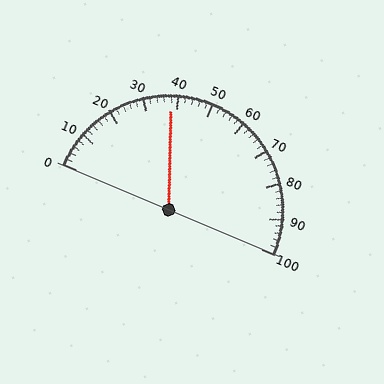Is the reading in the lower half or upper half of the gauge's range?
The reading is in the lower half of the range (0 to 100).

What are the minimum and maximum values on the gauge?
The gauge ranges from 0 to 100.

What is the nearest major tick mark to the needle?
The nearest major tick mark is 40.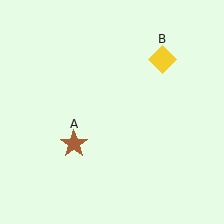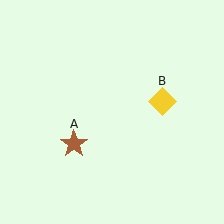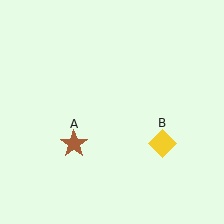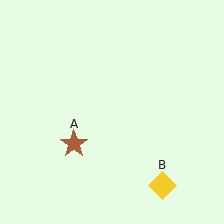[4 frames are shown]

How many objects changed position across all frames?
1 object changed position: yellow diamond (object B).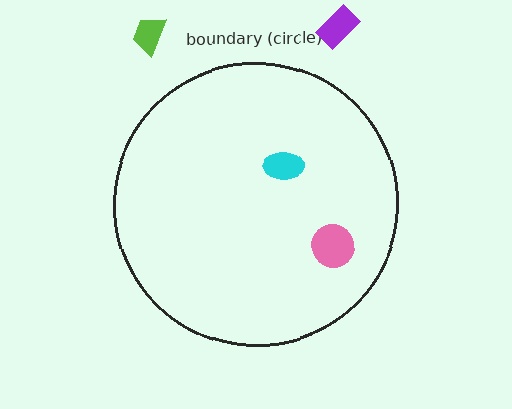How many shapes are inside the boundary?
2 inside, 2 outside.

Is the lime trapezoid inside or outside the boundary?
Outside.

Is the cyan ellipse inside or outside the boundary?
Inside.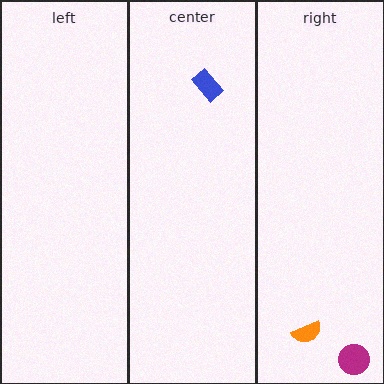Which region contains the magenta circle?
The right region.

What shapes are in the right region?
The magenta circle, the orange semicircle.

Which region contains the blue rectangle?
The center region.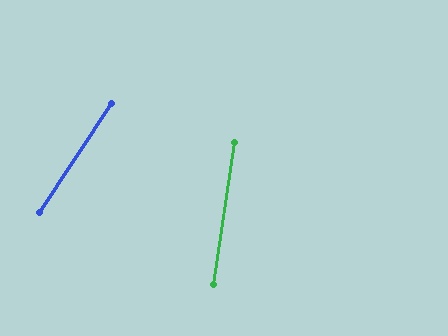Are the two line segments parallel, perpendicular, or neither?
Neither parallel nor perpendicular — they differ by about 25°.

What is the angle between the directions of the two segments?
Approximately 25 degrees.